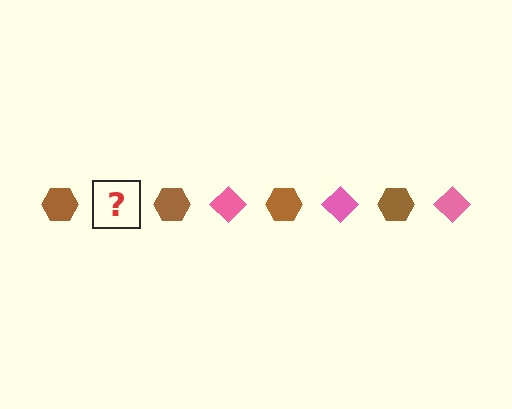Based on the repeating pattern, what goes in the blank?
The blank should be a pink diamond.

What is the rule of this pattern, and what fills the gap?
The rule is that the pattern alternates between brown hexagon and pink diamond. The gap should be filled with a pink diamond.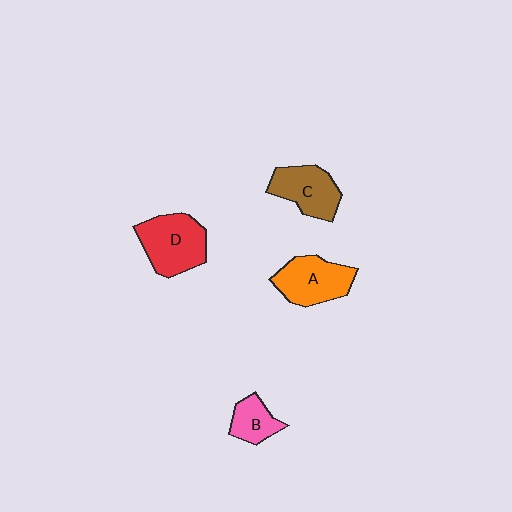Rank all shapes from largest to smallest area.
From largest to smallest: D (red), A (orange), C (brown), B (pink).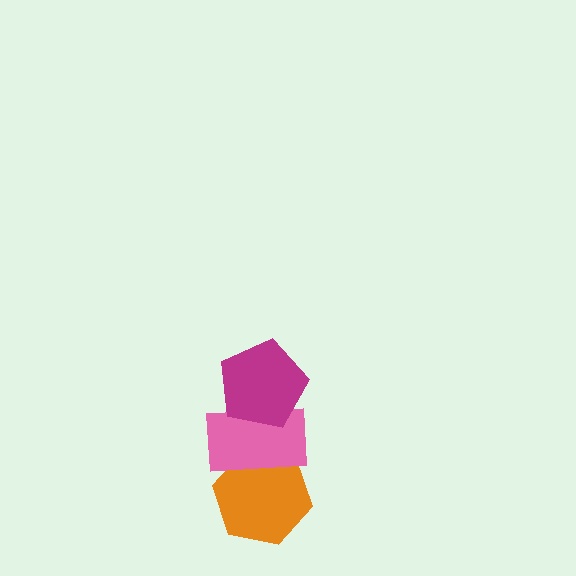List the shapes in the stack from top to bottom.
From top to bottom: the magenta pentagon, the pink rectangle, the orange hexagon.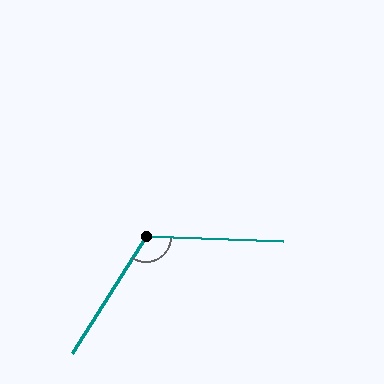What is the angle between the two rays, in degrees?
Approximately 121 degrees.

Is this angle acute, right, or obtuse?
It is obtuse.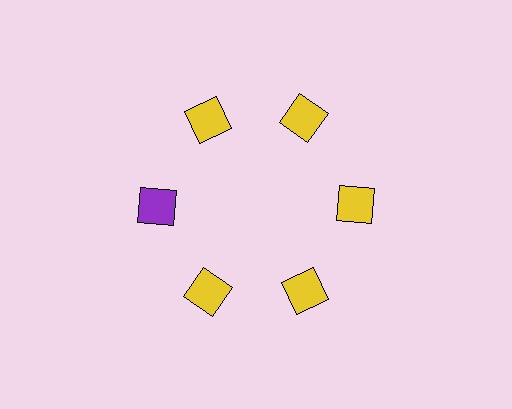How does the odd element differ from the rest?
It has a different color: purple instead of yellow.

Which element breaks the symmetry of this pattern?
The purple diamond at roughly the 9 o'clock position breaks the symmetry. All other shapes are yellow diamonds.